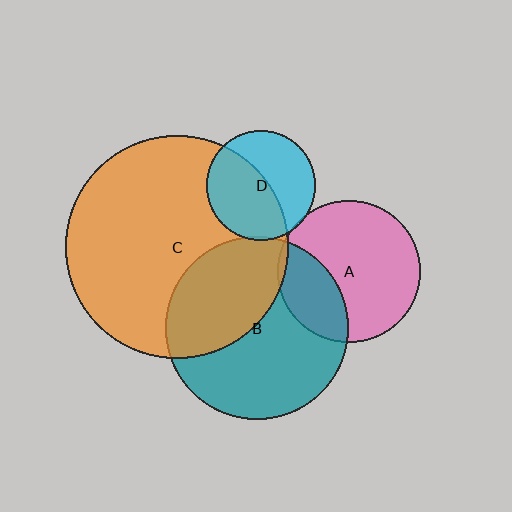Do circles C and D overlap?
Yes.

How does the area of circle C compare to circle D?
Approximately 4.1 times.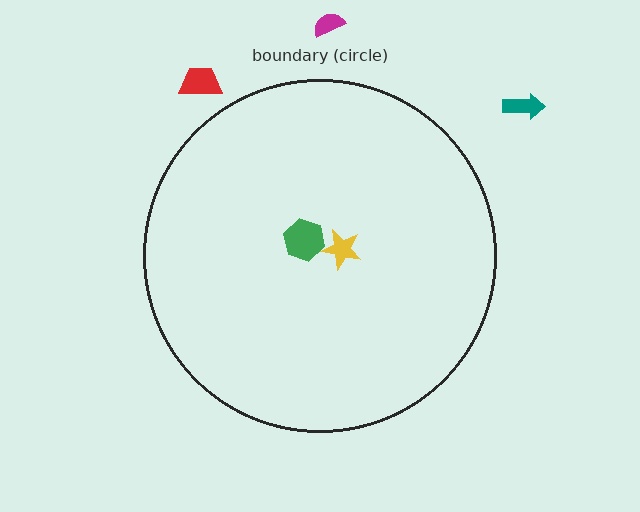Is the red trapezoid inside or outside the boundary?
Outside.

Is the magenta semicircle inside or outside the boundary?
Outside.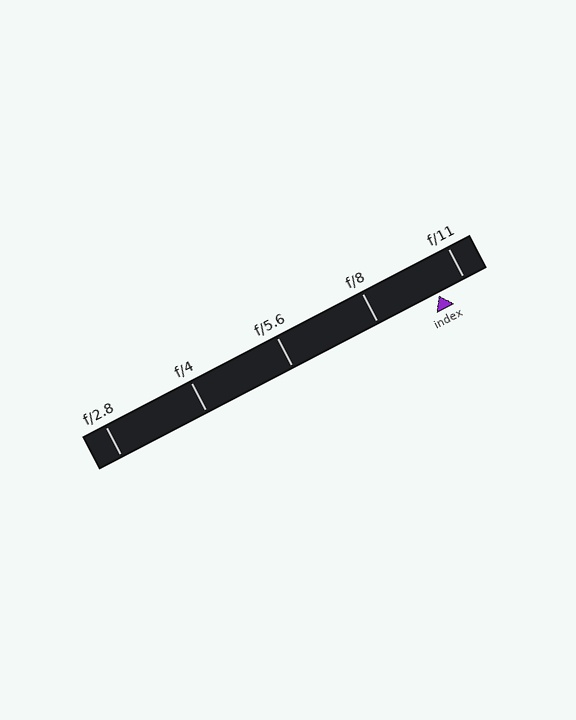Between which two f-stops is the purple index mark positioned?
The index mark is between f/8 and f/11.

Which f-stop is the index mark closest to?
The index mark is closest to f/11.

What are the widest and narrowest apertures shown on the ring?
The widest aperture shown is f/2.8 and the narrowest is f/11.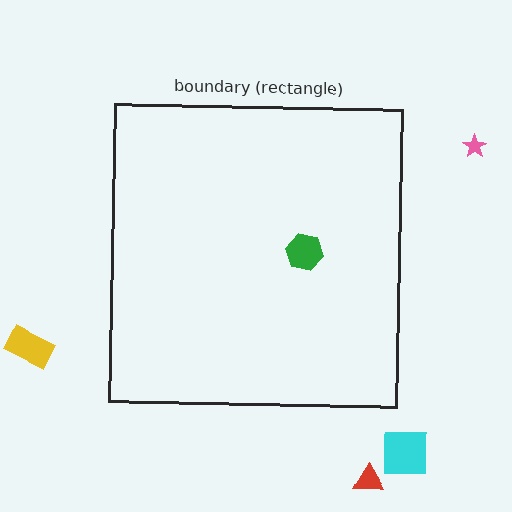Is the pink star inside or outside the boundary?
Outside.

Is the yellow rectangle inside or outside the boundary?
Outside.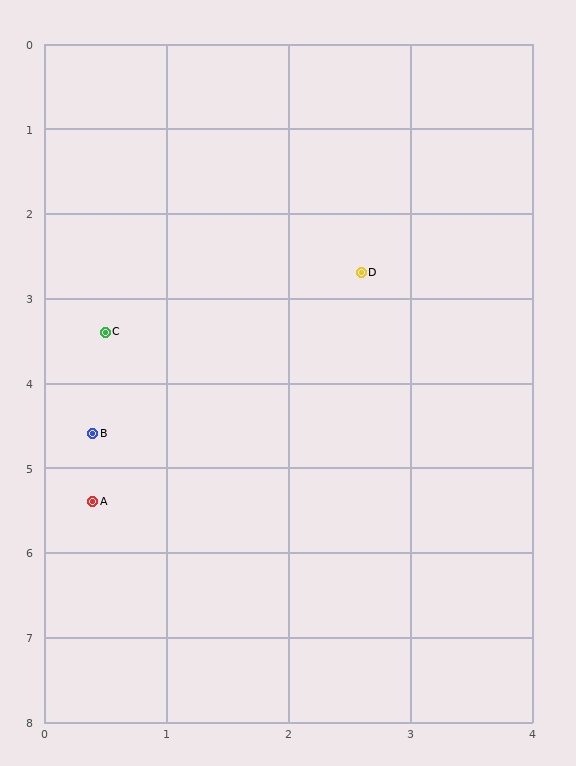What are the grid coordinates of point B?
Point B is at approximately (0.4, 4.6).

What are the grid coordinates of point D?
Point D is at approximately (2.6, 2.7).